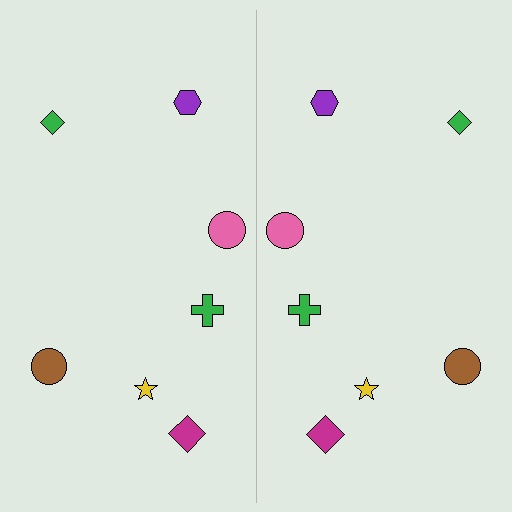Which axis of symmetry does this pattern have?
The pattern has a vertical axis of symmetry running through the center of the image.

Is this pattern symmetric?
Yes, this pattern has bilateral (reflection) symmetry.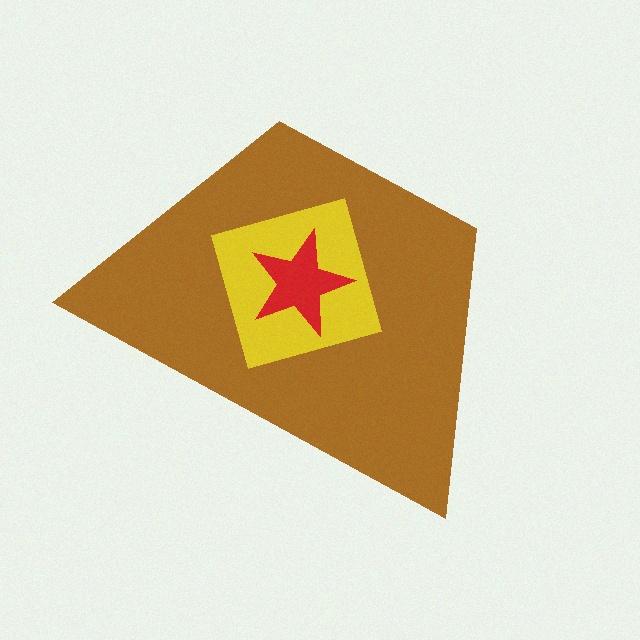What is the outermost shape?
The brown trapezoid.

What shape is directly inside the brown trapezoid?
The yellow diamond.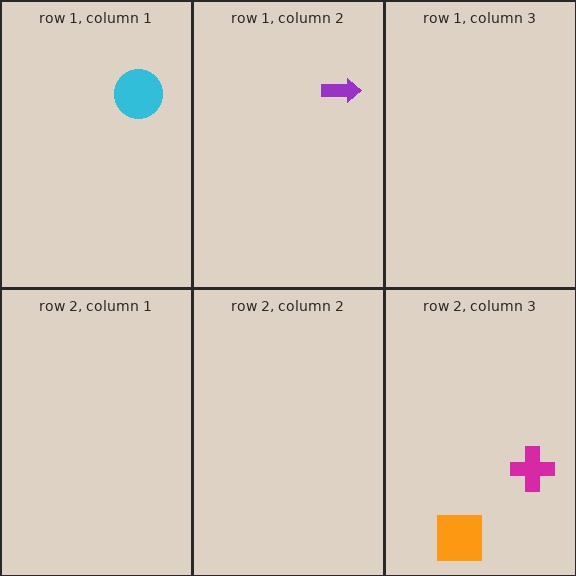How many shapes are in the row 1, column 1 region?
1.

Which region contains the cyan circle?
The row 1, column 1 region.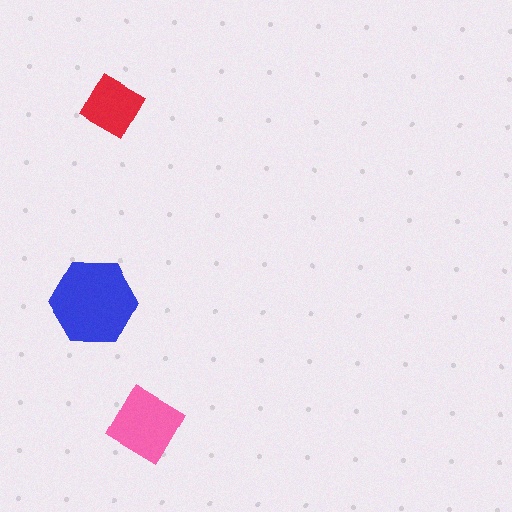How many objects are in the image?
There are 3 objects in the image.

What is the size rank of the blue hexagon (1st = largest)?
1st.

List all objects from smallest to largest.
The red diamond, the pink diamond, the blue hexagon.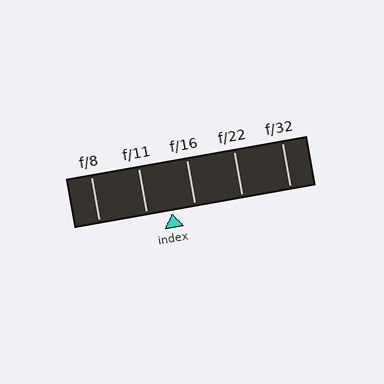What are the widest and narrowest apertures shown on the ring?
The widest aperture shown is f/8 and the narrowest is f/32.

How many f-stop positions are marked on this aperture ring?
There are 5 f-stop positions marked.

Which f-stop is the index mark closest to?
The index mark is closest to f/16.